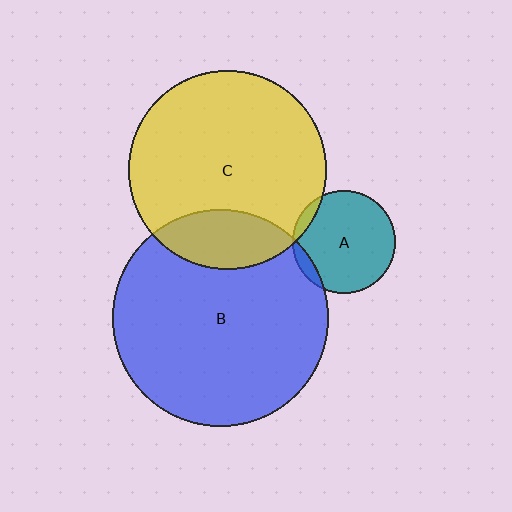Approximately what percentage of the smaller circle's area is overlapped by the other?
Approximately 20%.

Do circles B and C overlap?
Yes.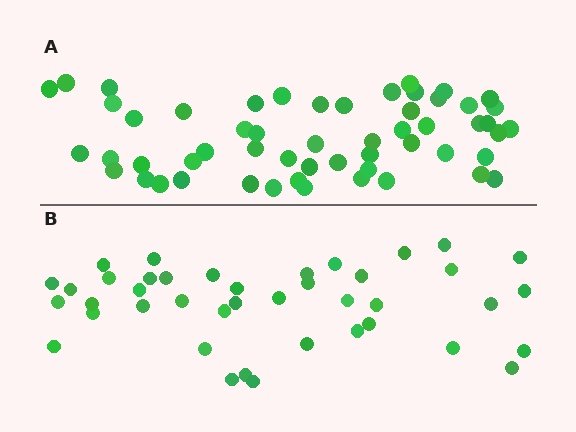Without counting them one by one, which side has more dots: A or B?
Region A (the top region) has more dots.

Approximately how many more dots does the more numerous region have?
Region A has approximately 15 more dots than region B.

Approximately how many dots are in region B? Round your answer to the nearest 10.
About 40 dots. (The exact count is 41, which rounds to 40.)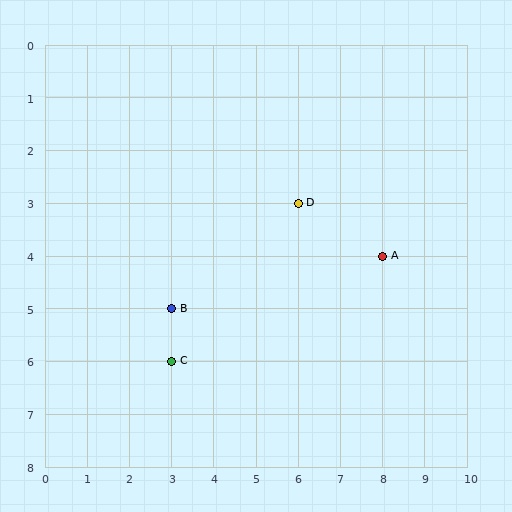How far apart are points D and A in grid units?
Points D and A are 2 columns and 1 row apart (about 2.2 grid units diagonally).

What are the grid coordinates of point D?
Point D is at grid coordinates (6, 3).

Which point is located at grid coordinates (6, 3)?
Point D is at (6, 3).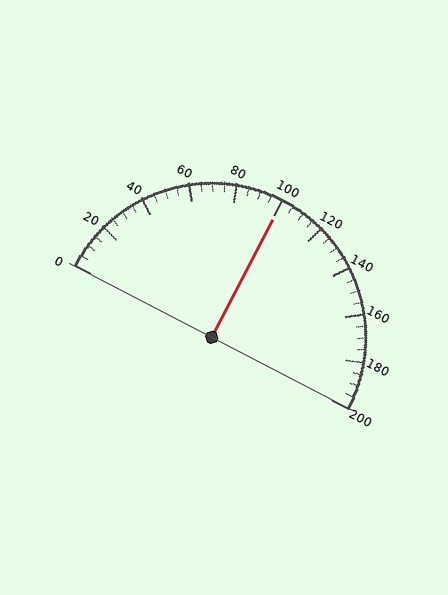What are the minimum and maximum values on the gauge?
The gauge ranges from 0 to 200.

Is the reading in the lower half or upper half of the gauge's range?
The reading is in the upper half of the range (0 to 200).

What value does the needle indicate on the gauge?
The needle indicates approximately 100.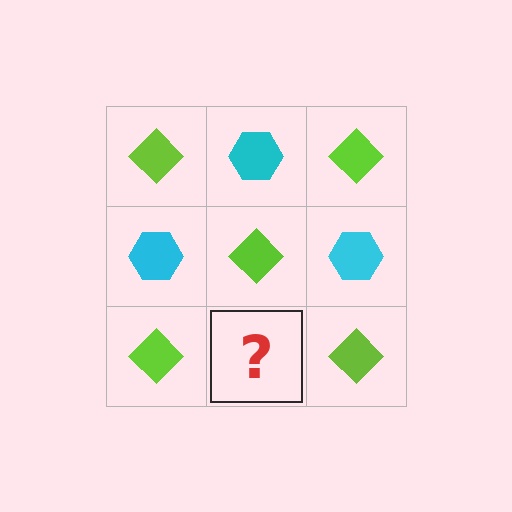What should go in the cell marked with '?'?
The missing cell should contain a cyan hexagon.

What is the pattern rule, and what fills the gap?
The rule is that it alternates lime diamond and cyan hexagon in a checkerboard pattern. The gap should be filled with a cyan hexagon.